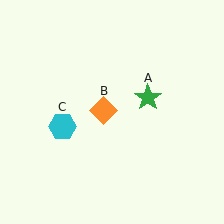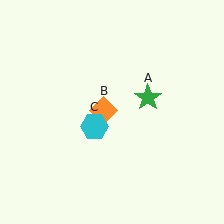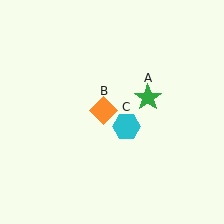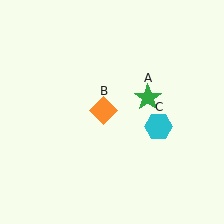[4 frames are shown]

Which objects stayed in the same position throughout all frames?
Green star (object A) and orange diamond (object B) remained stationary.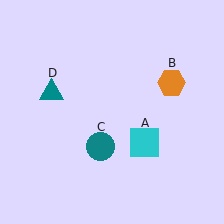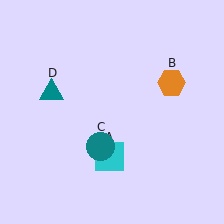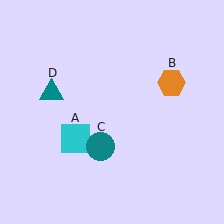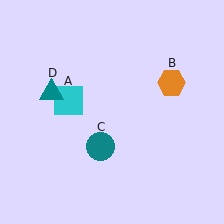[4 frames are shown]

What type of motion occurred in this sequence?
The cyan square (object A) rotated clockwise around the center of the scene.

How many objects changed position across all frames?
1 object changed position: cyan square (object A).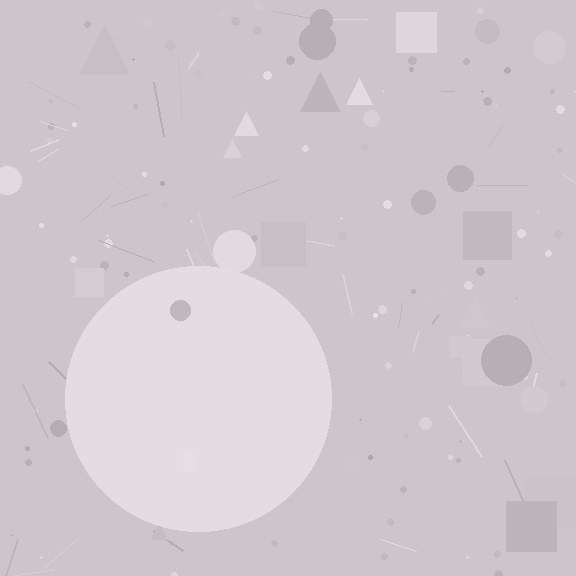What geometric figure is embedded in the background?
A circle is embedded in the background.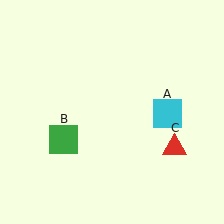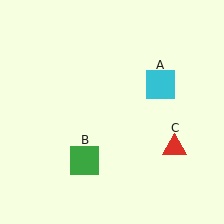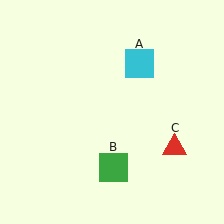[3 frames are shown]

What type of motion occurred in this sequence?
The cyan square (object A), green square (object B) rotated counterclockwise around the center of the scene.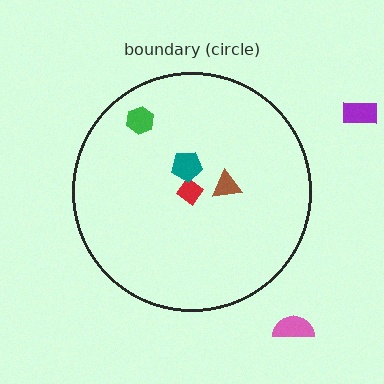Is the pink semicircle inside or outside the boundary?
Outside.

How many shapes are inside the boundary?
4 inside, 2 outside.